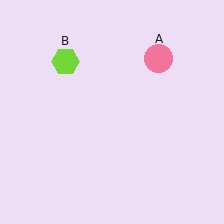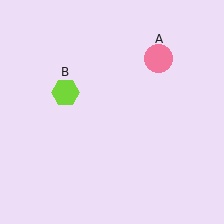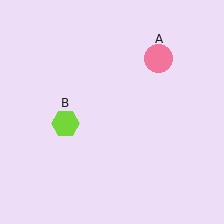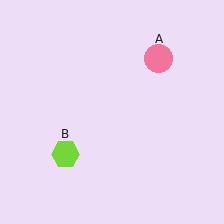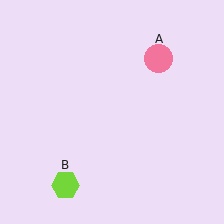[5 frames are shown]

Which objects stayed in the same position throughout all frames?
Pink circle (object A) remained stationary.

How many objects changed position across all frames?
1 object changed position: lime hexagon (object B).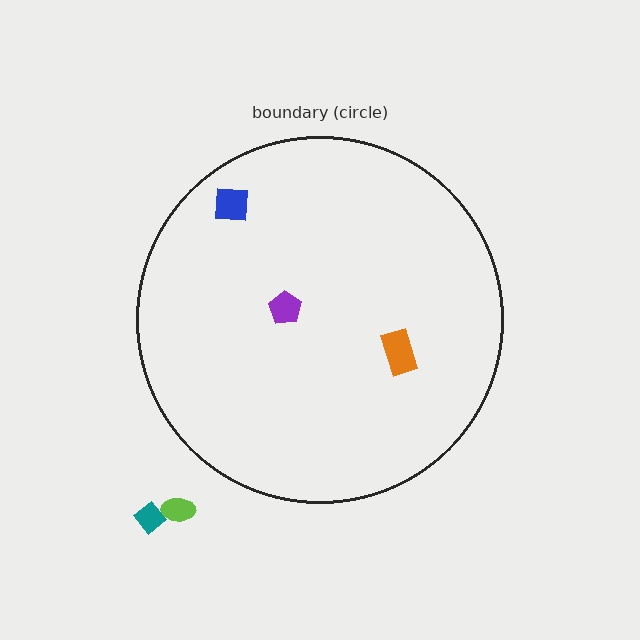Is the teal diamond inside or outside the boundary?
Outside.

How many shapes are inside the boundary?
3 inside, 2 outside.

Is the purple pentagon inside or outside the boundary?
Inside.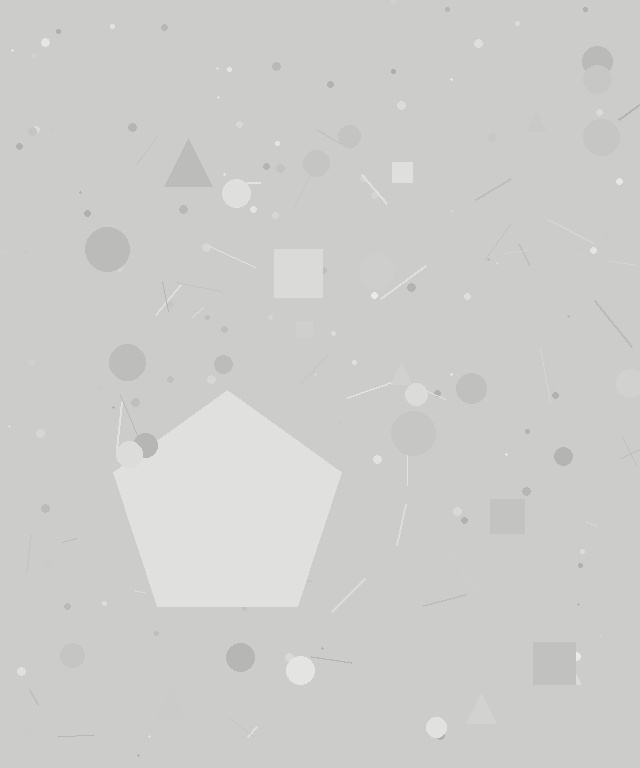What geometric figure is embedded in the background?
A pentagon is embedded in the background.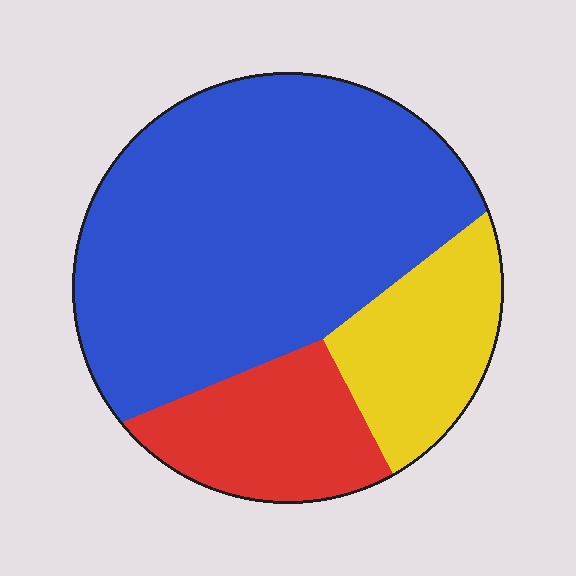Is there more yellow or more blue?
Blue.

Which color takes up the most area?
Blue, at roughly 65%.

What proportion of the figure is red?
Red covers 18% of the figure.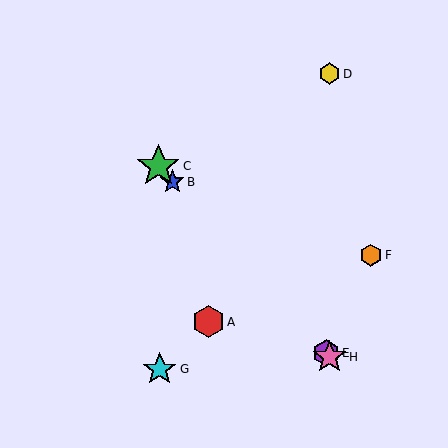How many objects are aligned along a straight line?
4 objects (B, C, E, H) are aligned along a straight line.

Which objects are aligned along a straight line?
Objects B, C, E, H are aligned along a straight line.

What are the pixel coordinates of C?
Object C is at (158, 166).